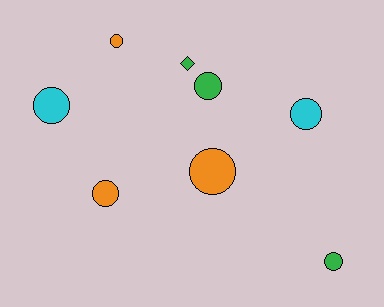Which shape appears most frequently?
Circle, with 7 objects.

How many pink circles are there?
There are no pink circles.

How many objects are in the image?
There are 8 objects.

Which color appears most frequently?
Green, with 3 objects.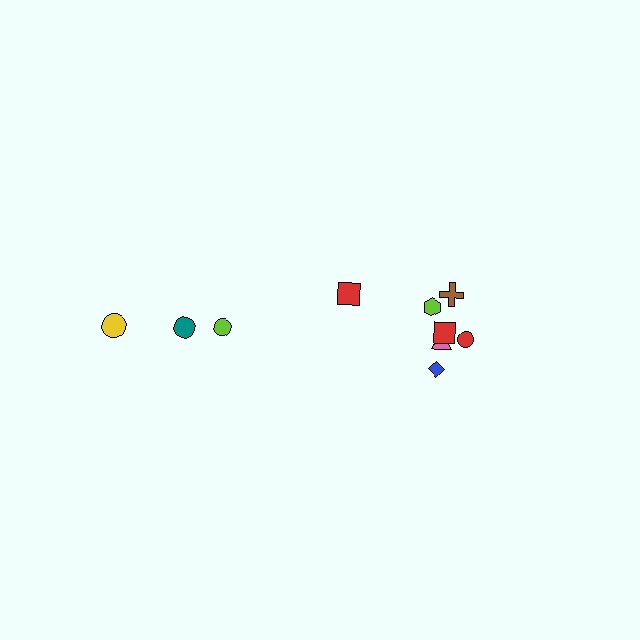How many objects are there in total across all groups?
There are 10 objects.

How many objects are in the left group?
There are 3 objects.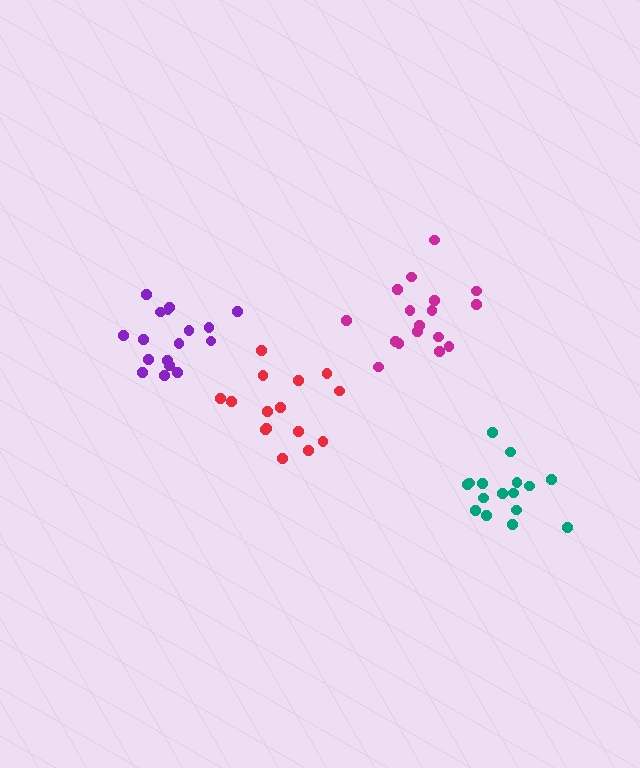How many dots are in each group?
Group 1: 15 dots, Group 2: 16 dots, Group 3: 17 dots, Group 4: 17 dots (65 total).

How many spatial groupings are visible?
There are 4 spatial groupings.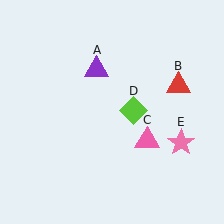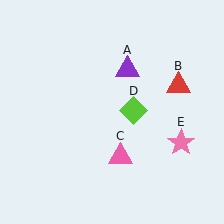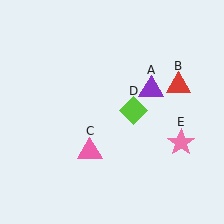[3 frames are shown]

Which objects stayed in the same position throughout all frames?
Red triangle (object B) and lime diamond (object D) and pink star (object E) remained stationary.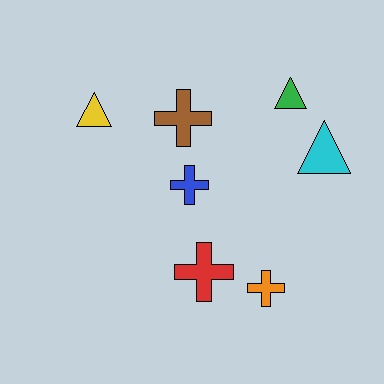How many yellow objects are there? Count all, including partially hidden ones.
There is 1 yellow object.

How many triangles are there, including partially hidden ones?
There are 3 triangles.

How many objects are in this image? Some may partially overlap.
There are 7 objects.